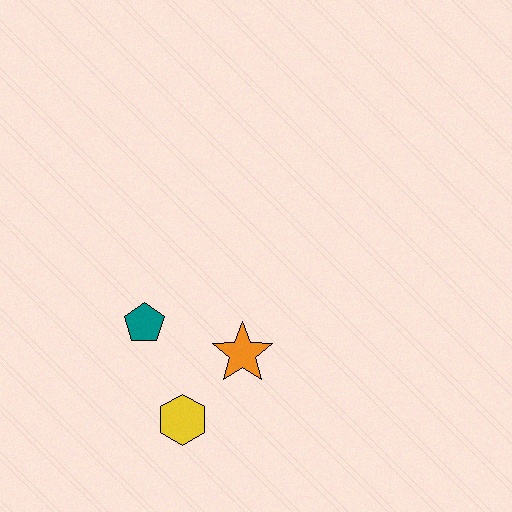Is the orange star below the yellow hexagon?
No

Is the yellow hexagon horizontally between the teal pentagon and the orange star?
Yes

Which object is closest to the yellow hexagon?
The orange star is closest to the yellow hexagon.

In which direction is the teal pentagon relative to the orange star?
The teal pentagon is to the left of the orange star.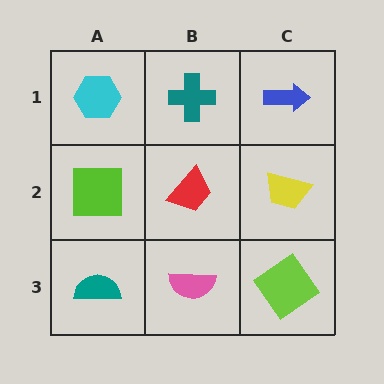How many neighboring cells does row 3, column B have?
3.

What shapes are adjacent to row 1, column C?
A yellow trapezoid (row 2, column C), a teal cross (row 1, column B).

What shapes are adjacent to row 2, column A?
A cyan hexagon (row 1, column A), a teal semicircle (row 3, column A), a red trapezoid (row 2, column B).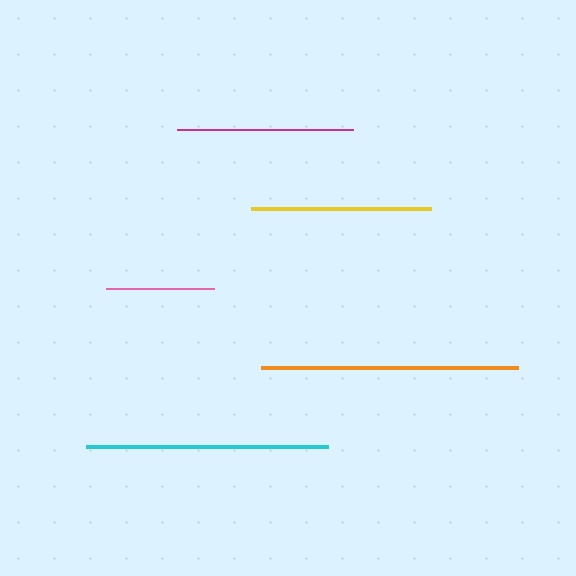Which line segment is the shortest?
The pink line is the shortest at approximately 108 pixels.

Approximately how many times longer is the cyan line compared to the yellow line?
The cyan line is approximately 1.3 times the length of the yellow line.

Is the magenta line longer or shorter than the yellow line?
The yellow line is longer than the magenta line.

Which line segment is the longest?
The orange line is the longest at approximately 258 pixels.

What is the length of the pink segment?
The pink segment is approximately 108 pixels long.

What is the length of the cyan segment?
The cyan segment is approximately 242 pixels long.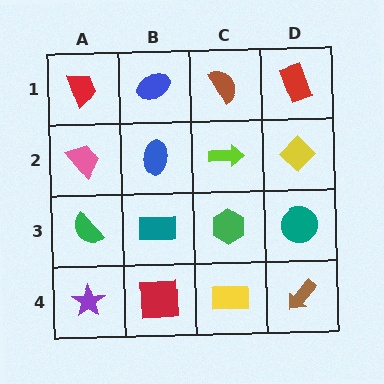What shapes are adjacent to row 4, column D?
A teal circle (row 3, column D), a yellow rectangle (row 4, column C).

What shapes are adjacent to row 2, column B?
A blue ellipse (row 1, column B), a teal rectangle (row 3, column B), a pink trapezoid (row 2, column A), a lime arrow (row 2, column C).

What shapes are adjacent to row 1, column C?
A lime arrow (row 2, column C), a blue ellipse (row 1, column B), a red rectangle (row 1, column D).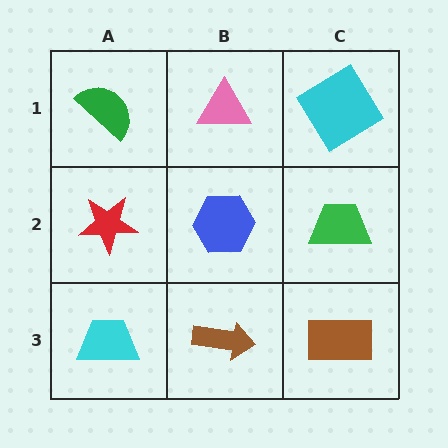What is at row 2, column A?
A red star.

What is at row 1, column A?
A green semicircle.